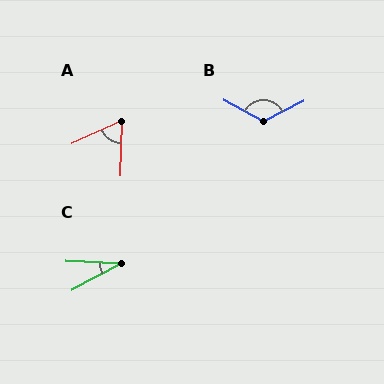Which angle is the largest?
B, at approximately 125 degrees.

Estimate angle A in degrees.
Approximately 64 degrees.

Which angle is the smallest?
C, at approximately 31 degrees.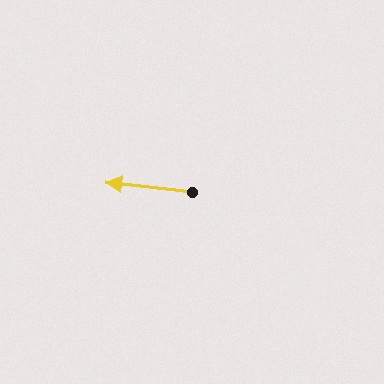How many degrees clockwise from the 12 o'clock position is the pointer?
Approximately 277 degrees.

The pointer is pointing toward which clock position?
Roughly 9 o'clock.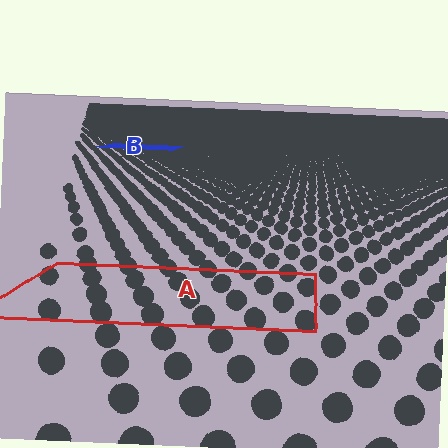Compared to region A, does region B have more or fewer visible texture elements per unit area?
Region B has more texture elements per unit area — they are packed more densely because it is farther away.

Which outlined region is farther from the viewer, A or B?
Region B is farther from the viewer — the texture elements inside it appear smaller and more densely packed.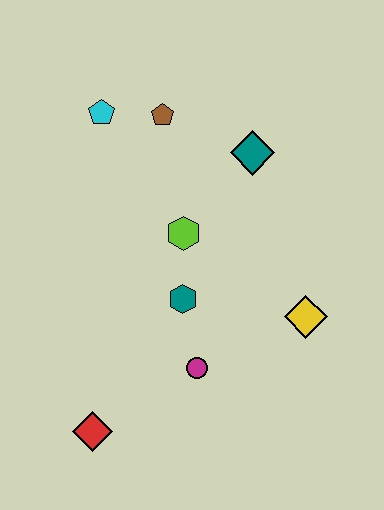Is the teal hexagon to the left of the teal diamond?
Yes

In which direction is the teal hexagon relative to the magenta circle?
The teal hexagon is above the magenta circle.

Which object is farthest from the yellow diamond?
The cyan pentagon is farthest from the yellow diamond.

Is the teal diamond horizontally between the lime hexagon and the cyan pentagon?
No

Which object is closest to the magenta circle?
The teal hexagon is closest to the magenta circle.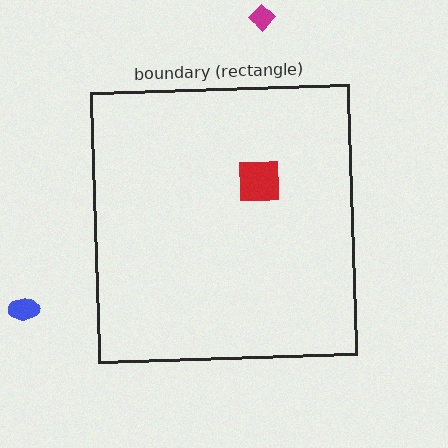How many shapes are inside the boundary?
1 inside, 2 outside.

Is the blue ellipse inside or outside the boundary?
Outside.